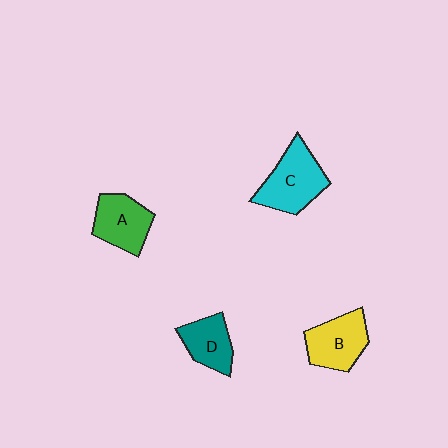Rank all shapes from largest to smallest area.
From largest to smallest: C (cyan), B (yellow), A (green), D (teal).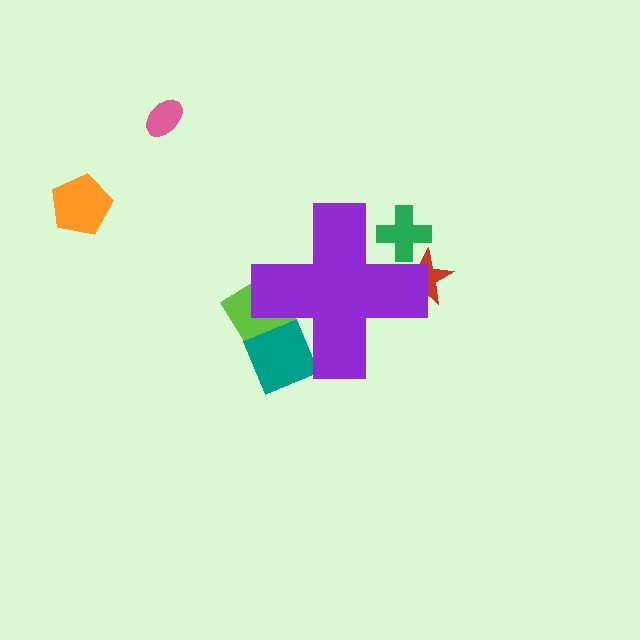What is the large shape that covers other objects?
A purple cross.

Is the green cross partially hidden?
Yes, the green cross is partially hidden behind the purple cross.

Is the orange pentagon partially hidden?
No, the orange pentagon is fully visible.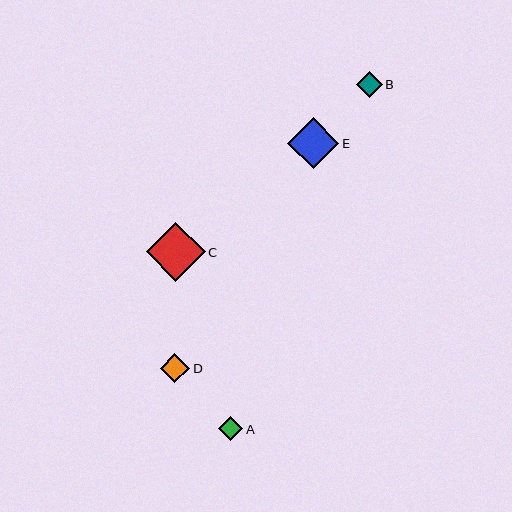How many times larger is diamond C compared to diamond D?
Diamond C is approximately 2.0 times the size of diamond D.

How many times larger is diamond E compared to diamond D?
Diamond E is approximately 1.7 times the size of diamond D.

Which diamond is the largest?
Diamond C is the largest with a size of approximately 59 pixels.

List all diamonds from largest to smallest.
From largest to smallest: C, E, D, B, A.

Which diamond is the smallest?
Diamond A is the smallest with a size of approximately 24 pixels.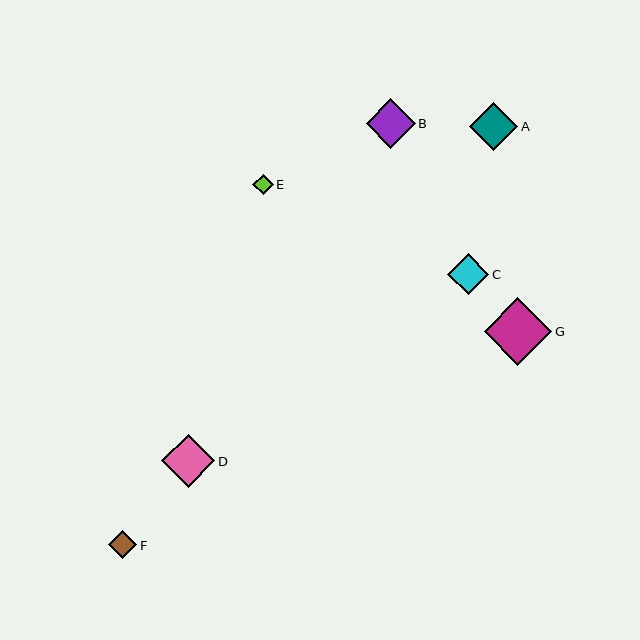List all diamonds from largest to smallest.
From largest to smallest: G, D, B, A, C, F, E.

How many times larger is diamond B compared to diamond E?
Diamond B is approximately 2.4 times the size of diamond E.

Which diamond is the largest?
Diamond G is the largest with a size of approximately 68 pixels.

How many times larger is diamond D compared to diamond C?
Diamond D is approximately 1.3 times the size of diamond C.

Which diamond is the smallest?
Diamond E is the smallest with a size of approximately 21 pixels.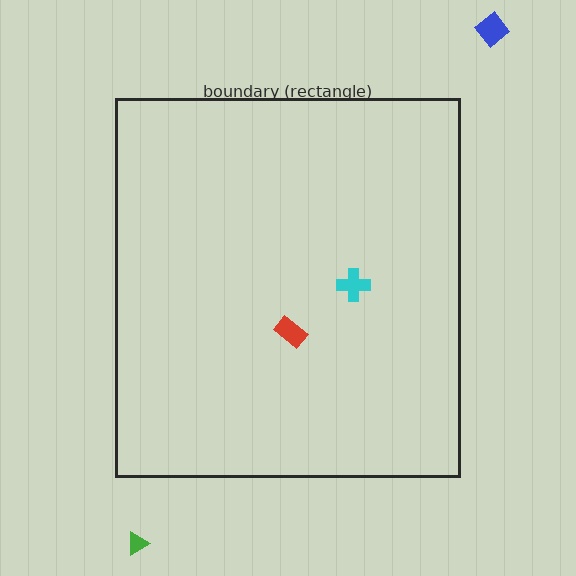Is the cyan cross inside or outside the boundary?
Inside.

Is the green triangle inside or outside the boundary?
Outside.